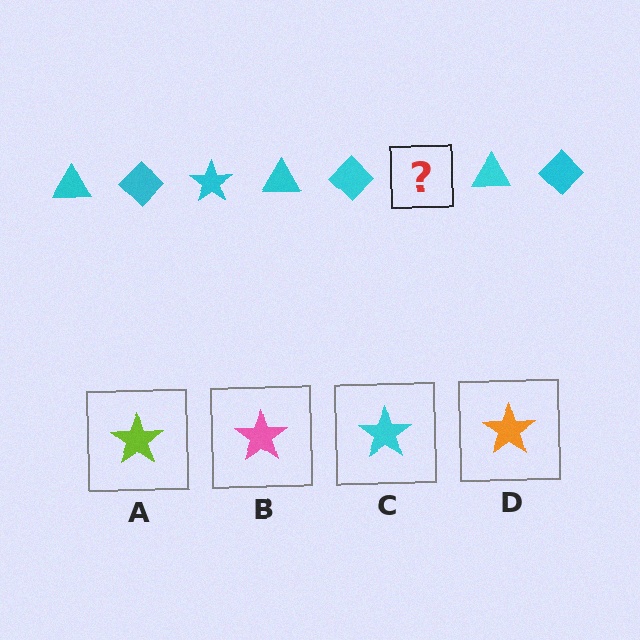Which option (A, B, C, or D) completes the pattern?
C.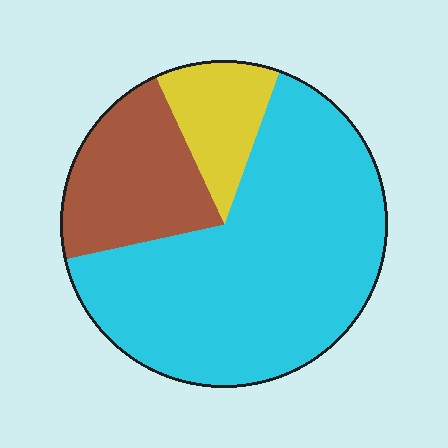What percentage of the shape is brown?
Brown covers 22% of the shape.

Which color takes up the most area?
Cyan, at roughly 65%.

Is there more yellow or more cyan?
Cyan.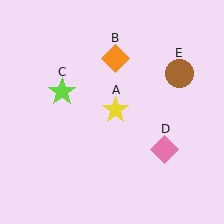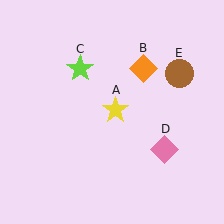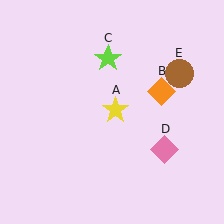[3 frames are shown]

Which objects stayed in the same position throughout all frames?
Yellow star (object A) and pink diamond (object D) and brown circle (object E) remained stationary.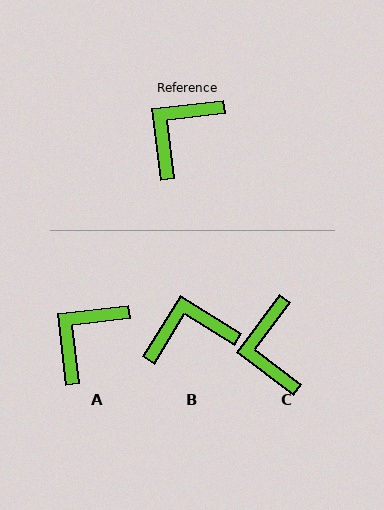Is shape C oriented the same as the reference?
No, it is off by about 46 degrees.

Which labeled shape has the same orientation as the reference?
A.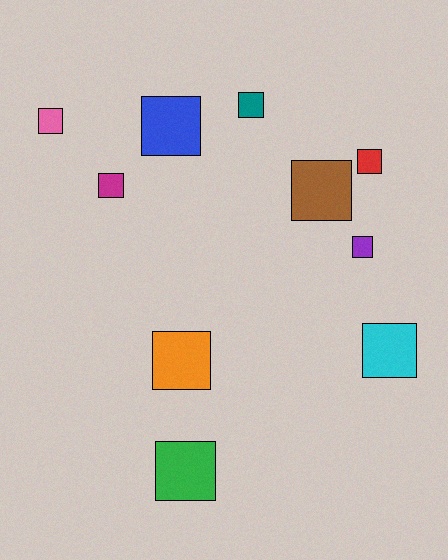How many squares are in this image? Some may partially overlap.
There are 10 squares.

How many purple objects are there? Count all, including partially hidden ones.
There is 1 purple object.